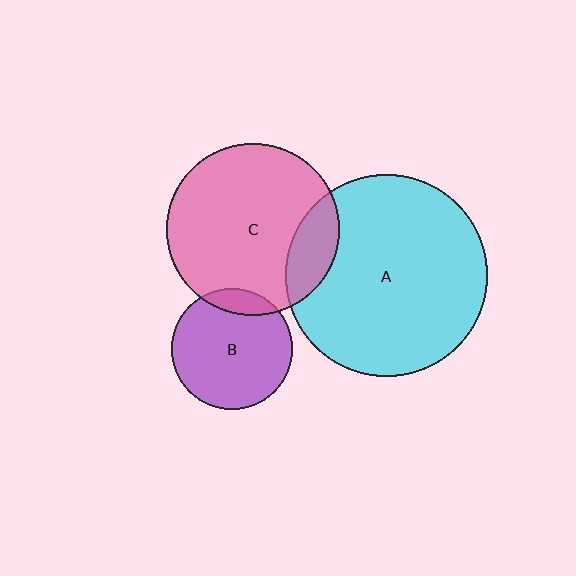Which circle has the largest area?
Circle A (cyan).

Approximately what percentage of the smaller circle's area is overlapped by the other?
Approximately 10%.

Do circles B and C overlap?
Yes.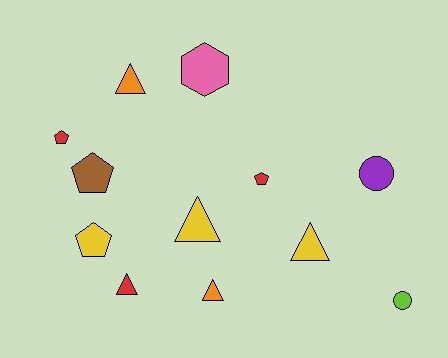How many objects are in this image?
There are 12 objects.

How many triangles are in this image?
There are 5 triangles.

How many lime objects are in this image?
There is 1 lime object.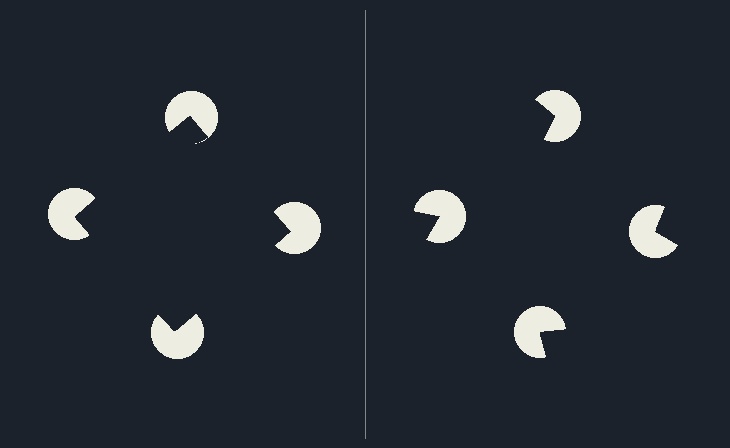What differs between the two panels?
The pac-man discs are positioned identically on both sides; only the wedge orientations differ. On the left they align to a square; on the right they are misaligned.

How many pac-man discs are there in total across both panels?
8 — 4 on each side.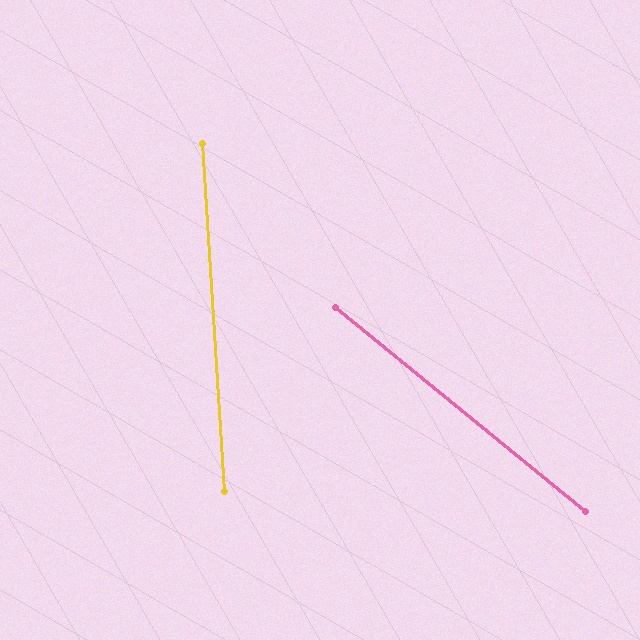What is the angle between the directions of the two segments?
Approximately 47 degrees.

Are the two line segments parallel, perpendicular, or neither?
Neither parallel nor perpendicular — they differ by about 47°.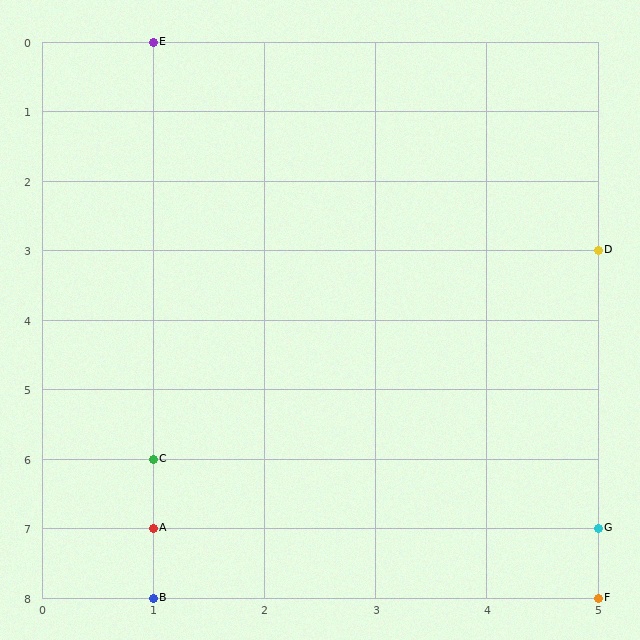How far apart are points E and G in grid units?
Points E and G are 4 columns and 7 rows apart (about 8.1 grid units diagonally).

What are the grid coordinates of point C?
Point C is at grid coordinates (1, 6).